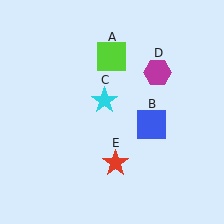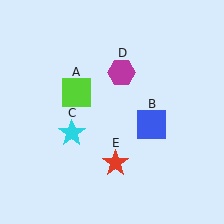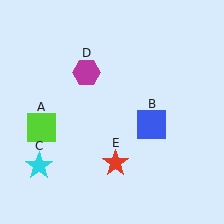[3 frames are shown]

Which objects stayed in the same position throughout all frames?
Blue square (object B) and red star (object E) remained stationary.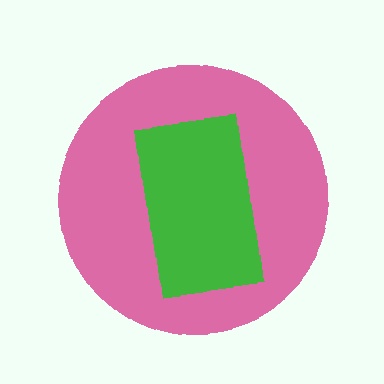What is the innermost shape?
The green rectangle.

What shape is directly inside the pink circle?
The green rectangle.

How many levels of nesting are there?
2.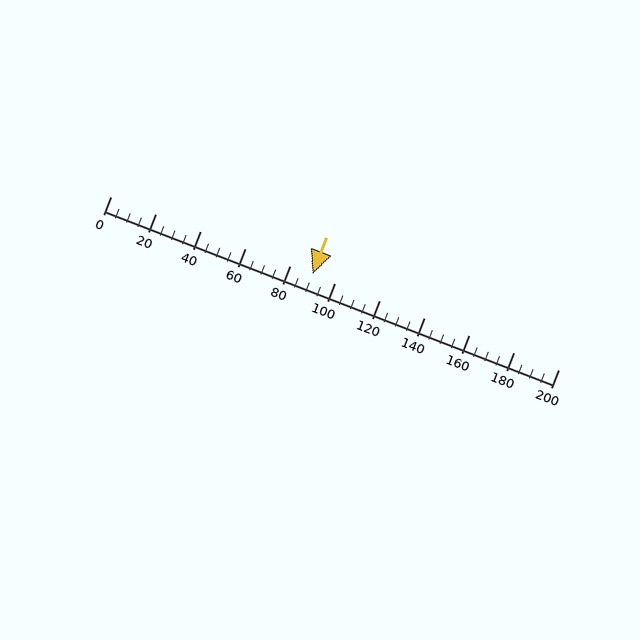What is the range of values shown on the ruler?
The ruler shows values from 0 to 200.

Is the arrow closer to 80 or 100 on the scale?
The arrow is closer to 100.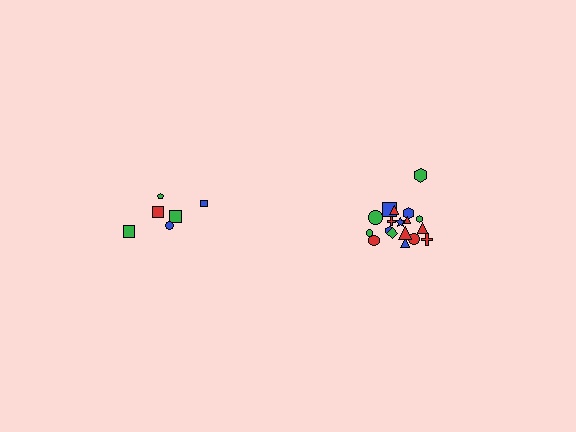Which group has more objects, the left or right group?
The right group.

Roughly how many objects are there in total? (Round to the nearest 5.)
Roughly 25 objects in total.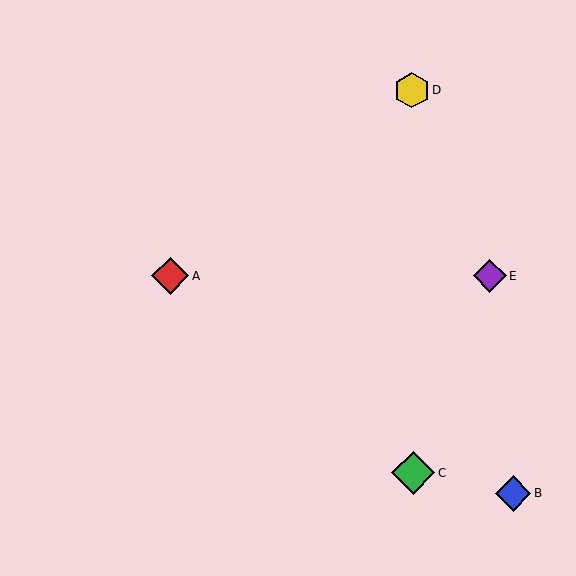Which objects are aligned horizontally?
Objects A, E are aligned horizontally.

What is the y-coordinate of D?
Object D is at y≈90.